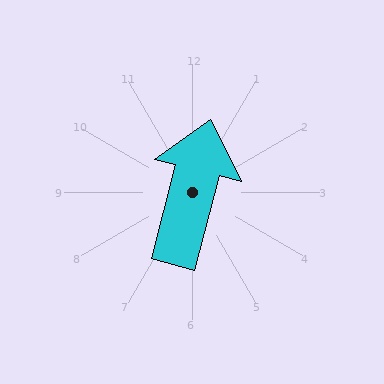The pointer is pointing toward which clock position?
Roughly 12 o'clock.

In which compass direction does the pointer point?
North.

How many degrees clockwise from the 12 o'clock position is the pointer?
Approximately 15 degrees.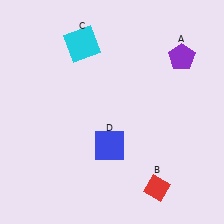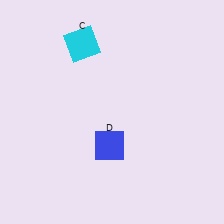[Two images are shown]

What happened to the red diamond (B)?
The red diamond (B) was removed in Image 2. It was in the bottom-right area of Image 1.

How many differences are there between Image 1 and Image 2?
There are 2 differences between the two images.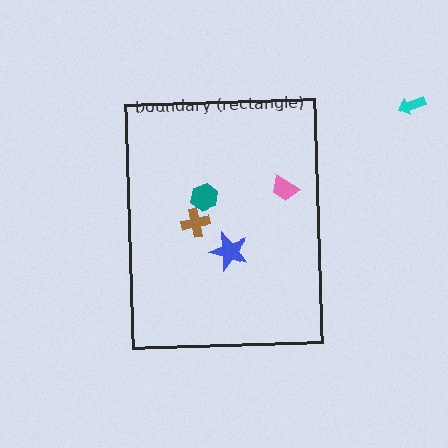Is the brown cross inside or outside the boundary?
Inside.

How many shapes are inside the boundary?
4 inside, 1 outside.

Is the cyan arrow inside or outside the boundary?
Outside.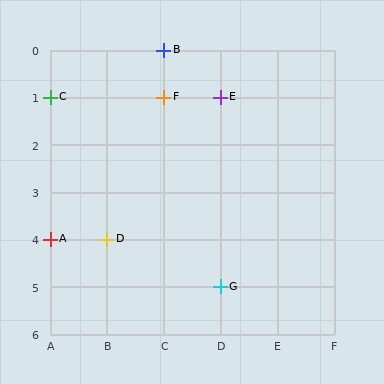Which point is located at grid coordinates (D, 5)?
Point G is at (D, 5).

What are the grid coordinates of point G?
Point G is at grid coordinates (D, 5).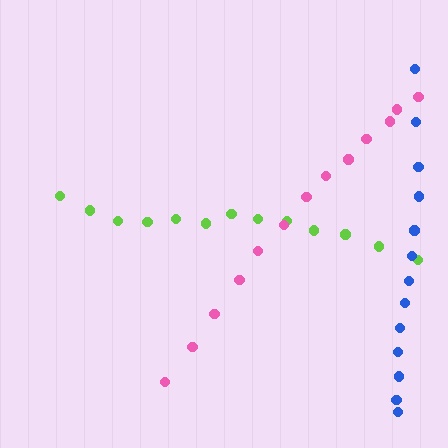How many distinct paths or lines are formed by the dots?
There are 3 distinct paths.